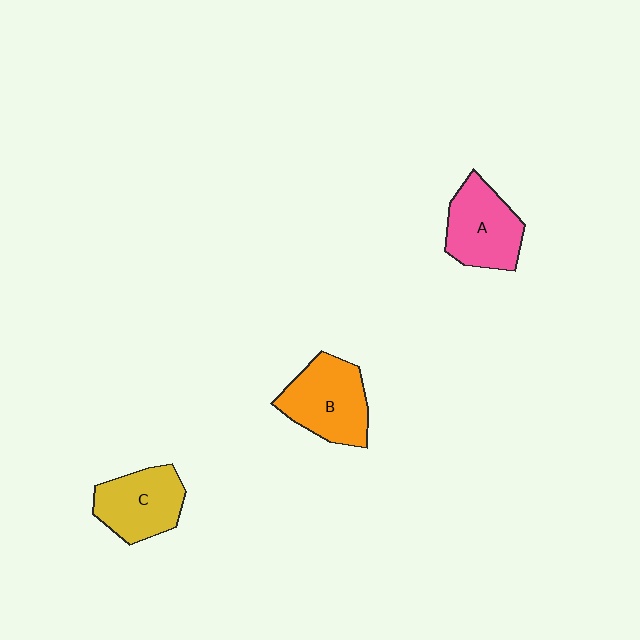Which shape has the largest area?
Shape B (orange).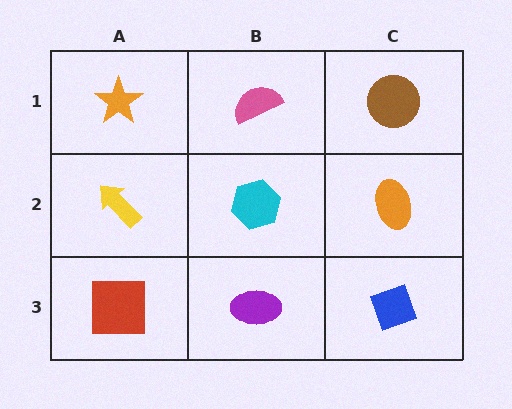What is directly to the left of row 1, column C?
A pink semicircle.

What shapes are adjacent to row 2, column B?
A pink semicircle (row 1, column B), a purple ellipse (row 3, column B), a yellow arrow (row 2, column A), an orange ellipse (row 2, column C).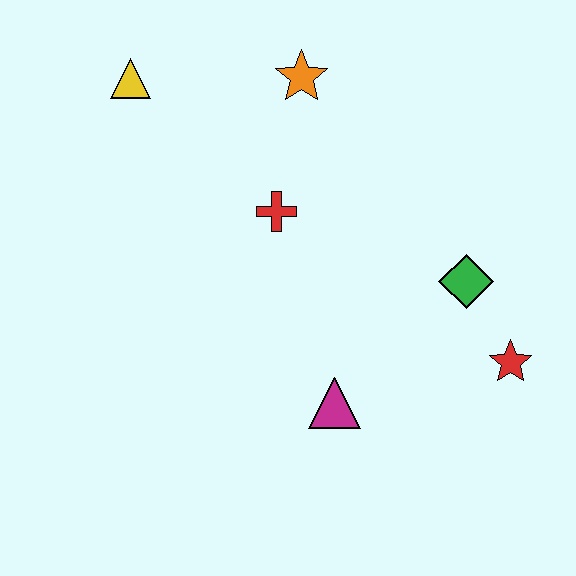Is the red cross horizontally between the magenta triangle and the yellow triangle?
Yes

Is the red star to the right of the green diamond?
Yes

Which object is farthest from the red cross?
The red star is farthest from the red cross.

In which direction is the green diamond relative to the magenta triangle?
The green diamond is to the right of the magenta triangle.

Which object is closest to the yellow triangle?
The orange star is closest to the yellow triangle.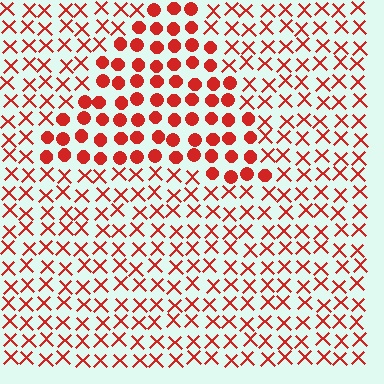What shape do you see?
I see a triangle.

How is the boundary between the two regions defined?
The boundary is defined by a change in element shape: circles inside vs. X marks outside. All elements share the same color and spacing.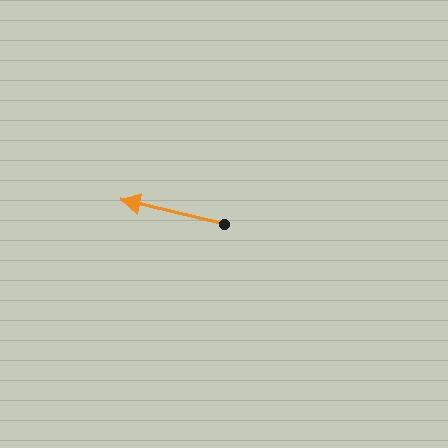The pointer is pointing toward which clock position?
Roughly 9 o'clock.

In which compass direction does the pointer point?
West.